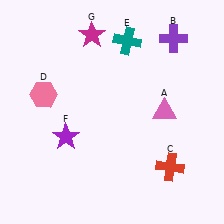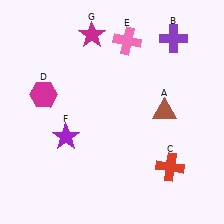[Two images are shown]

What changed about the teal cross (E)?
In Image 1, E is teal. In Image 2, it changed to pink.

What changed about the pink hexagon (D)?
In Image 1, D is pink. In Image 2, it changed to magenta.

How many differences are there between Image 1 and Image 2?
There are 3 differences between the two images.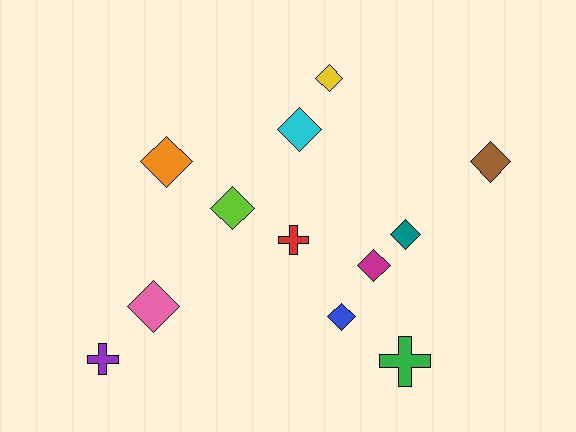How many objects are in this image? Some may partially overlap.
There are 12 objects.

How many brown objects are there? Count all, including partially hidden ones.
There is 1 brown object.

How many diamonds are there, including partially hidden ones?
There are 9 diamonds.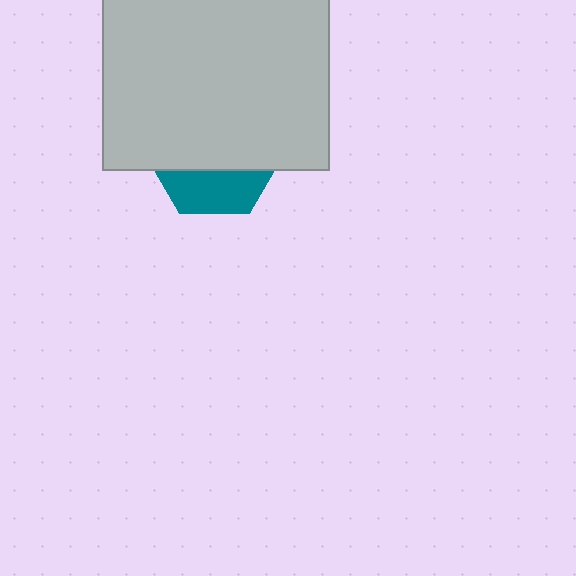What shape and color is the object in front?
The object in front is a light gray square.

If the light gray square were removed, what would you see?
You would see the complete teal hexagon.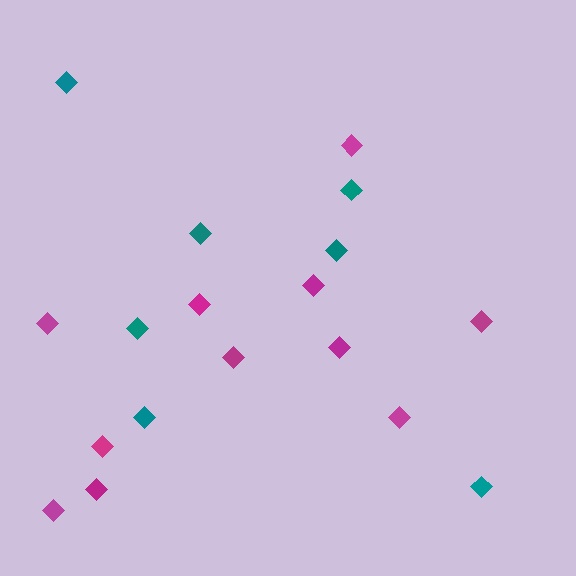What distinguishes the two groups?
There are 2 groups: one group of teal diamonds (7) and one group of magenta diamonds (11).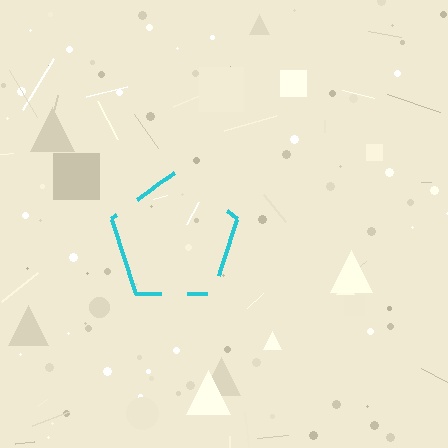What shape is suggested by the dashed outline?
The dashed outline suggests a pentagon.